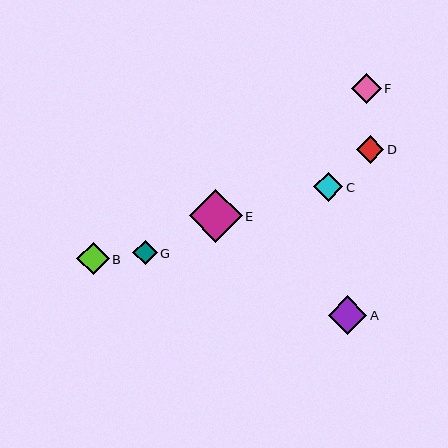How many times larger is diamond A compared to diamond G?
Diamond A is approximately 1.6 times the size of diamond G.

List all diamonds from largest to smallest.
From largest to smallest: E, A, B, F, C, D, G.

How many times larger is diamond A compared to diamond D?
Diamond A is approximately 1.4 times the size of diamond D.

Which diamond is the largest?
Diamond E is the largest with a size of approximately 53 pixels.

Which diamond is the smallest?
Diamond G is the smallest with a size of approximately 24 pixels.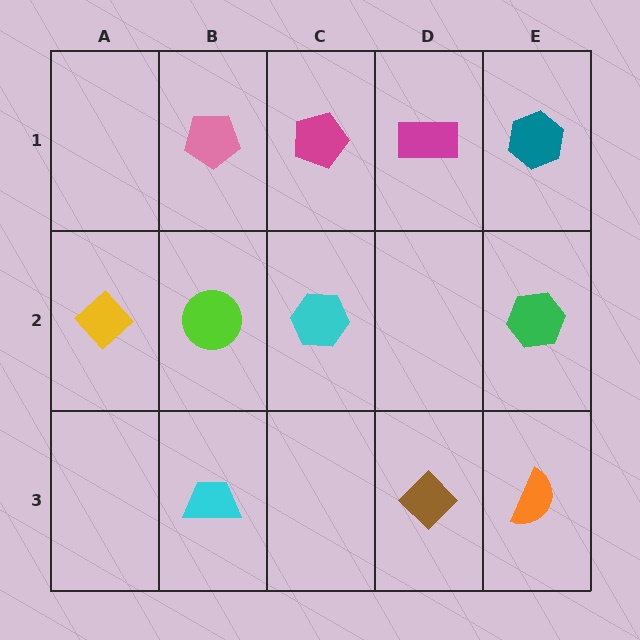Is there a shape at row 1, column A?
No, that cell is empty.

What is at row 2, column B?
A lime circle.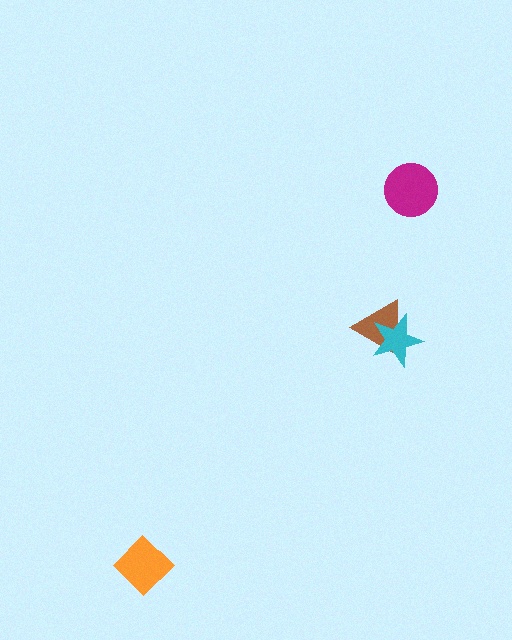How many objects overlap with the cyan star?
1 object overlaps with the cyan star.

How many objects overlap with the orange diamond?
0 objects overlap with the orange diamond.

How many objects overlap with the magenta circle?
0 objects overlap with the magenta circle.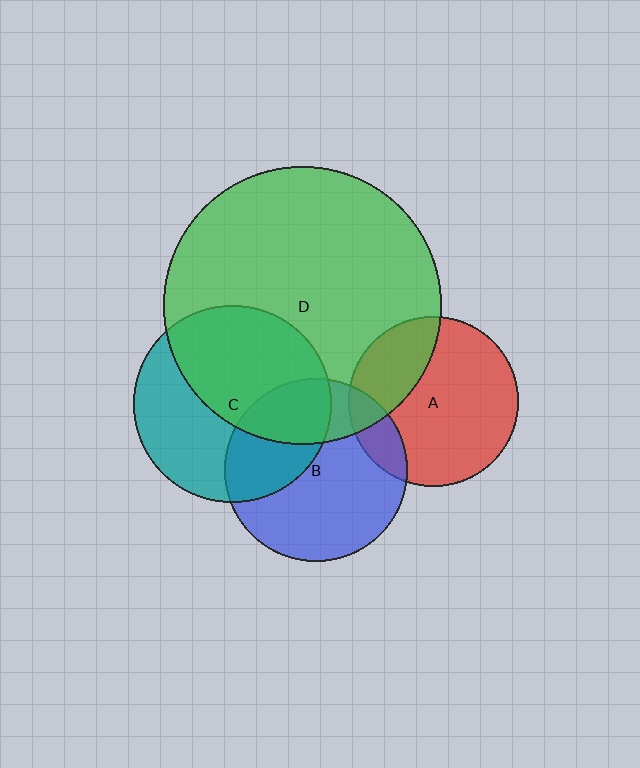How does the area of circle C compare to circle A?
Approximately 1.4 times.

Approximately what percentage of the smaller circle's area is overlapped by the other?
Approximately 35%.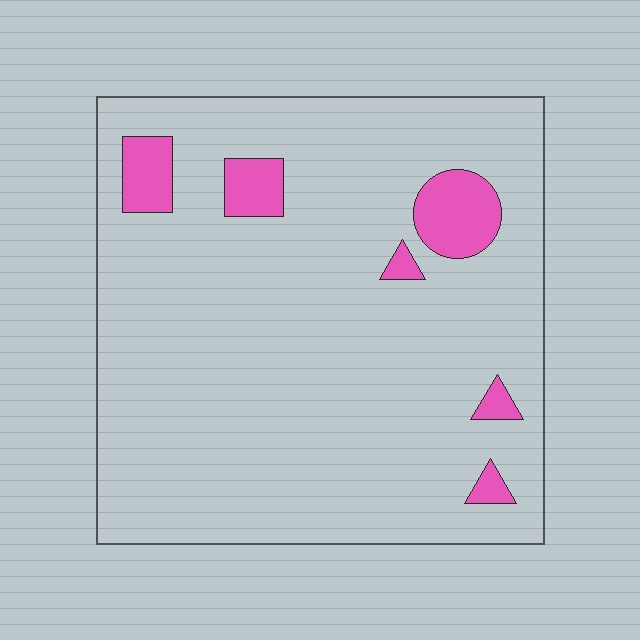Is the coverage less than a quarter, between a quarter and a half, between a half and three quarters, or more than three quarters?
Less than a quarter.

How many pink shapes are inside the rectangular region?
6.